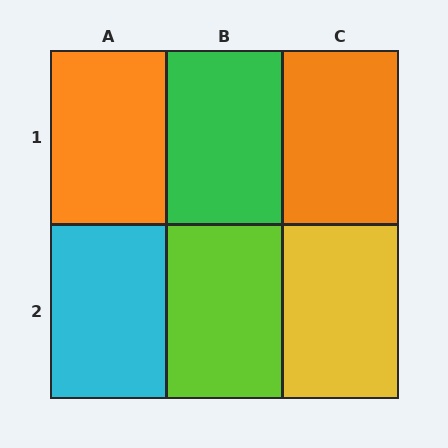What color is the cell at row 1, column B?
Green.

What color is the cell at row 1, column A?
Orange.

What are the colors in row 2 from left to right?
Cyan, lime, yellow.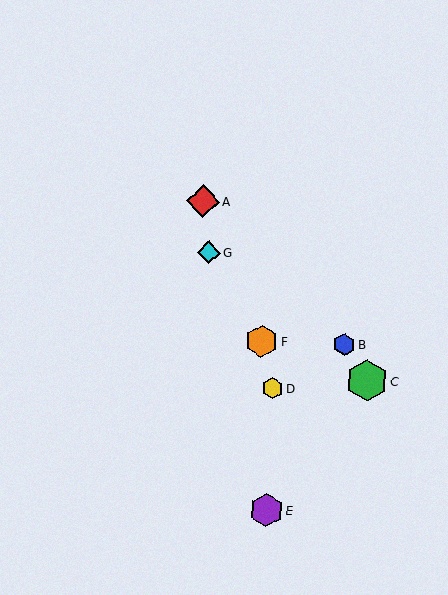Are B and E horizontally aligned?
No, B is at y≈345 and E is at y≈510.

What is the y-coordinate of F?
Object F is at y≈341.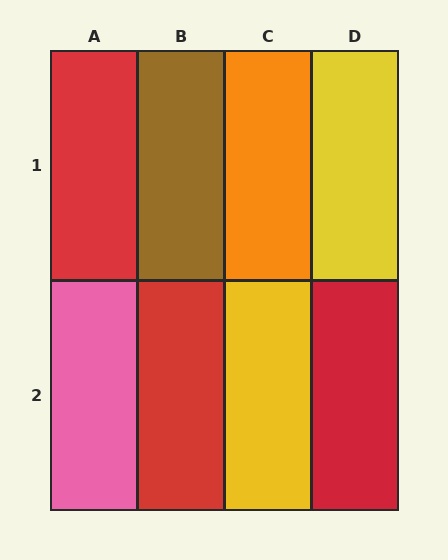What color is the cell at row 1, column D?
Yellow.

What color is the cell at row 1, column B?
Brown.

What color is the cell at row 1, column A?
Red.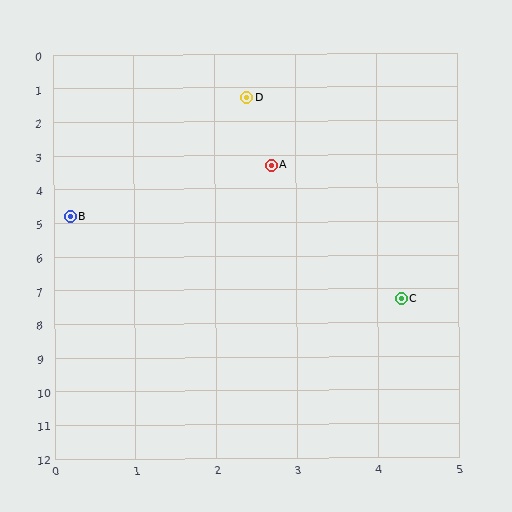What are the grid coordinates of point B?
Point B is at approximately (0.2, 4.8).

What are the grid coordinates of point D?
Point D is at approximately (2.4, 1.3).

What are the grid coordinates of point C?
Point C is at approximately (4.3, 7.3).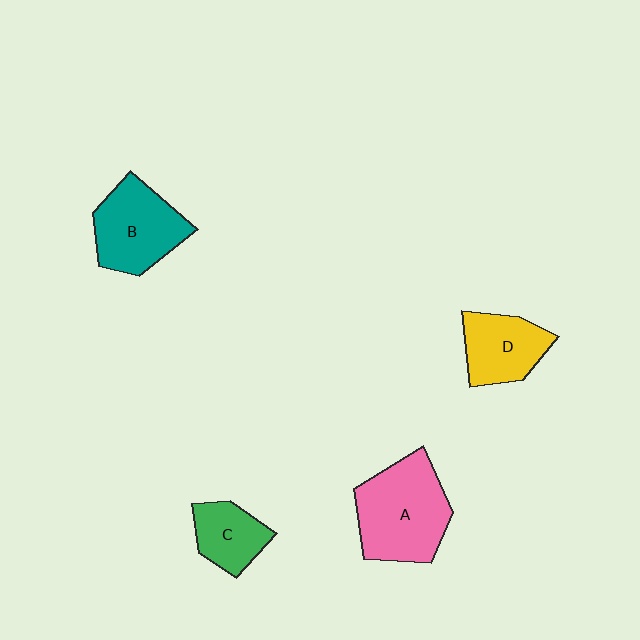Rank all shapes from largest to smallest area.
From largest to smallest: A (pink), B (teal), D (yellow), C (green).